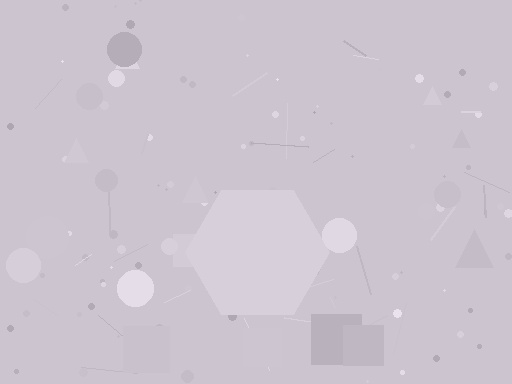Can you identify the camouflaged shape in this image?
The camouflaged shape is a hexagon.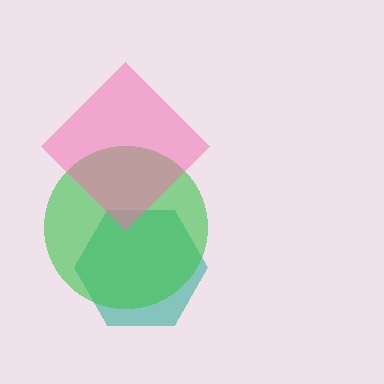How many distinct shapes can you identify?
There are 3 distinct shapes: a teal hexagon, a green circle, a pink diamond.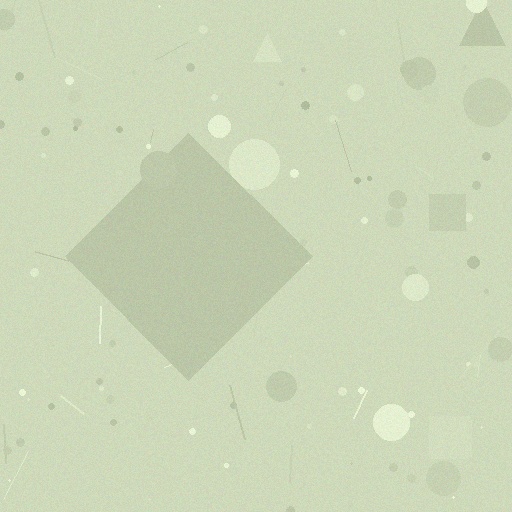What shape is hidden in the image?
A diamond is hidden in the image.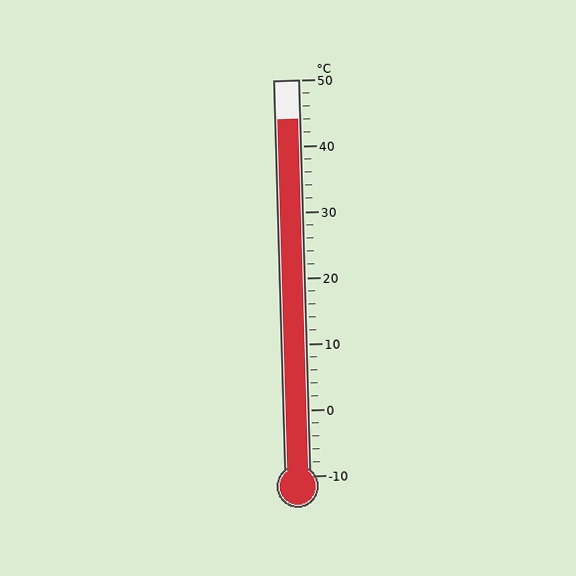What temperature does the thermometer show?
The thermometer shows approximately 44°C.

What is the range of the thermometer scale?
The thermometer scale ranges from -10°C to 50°C.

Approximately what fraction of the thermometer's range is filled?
The thermometer is filled to approximately 90% of its range.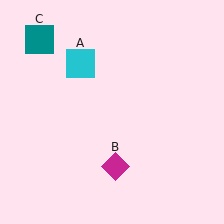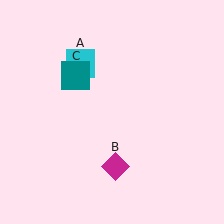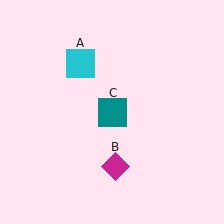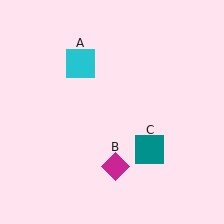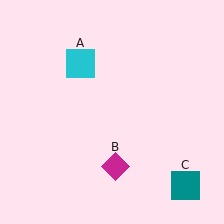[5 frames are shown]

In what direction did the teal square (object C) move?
The teal square (object C) moved down and to the right.